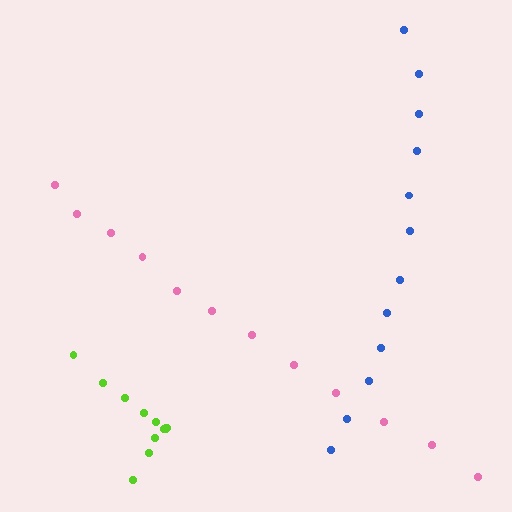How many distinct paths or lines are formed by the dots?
There are 3 distinct paths.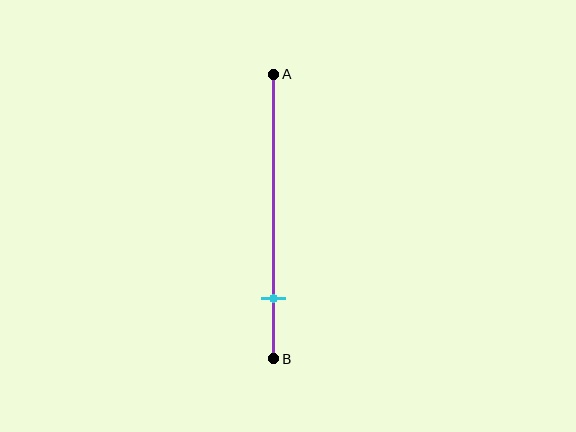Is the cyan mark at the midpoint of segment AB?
No, the mark is at about 80% from A, not at the 50% midpoint.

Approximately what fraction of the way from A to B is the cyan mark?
The cyan mark is approximately 80% of the way from A to B.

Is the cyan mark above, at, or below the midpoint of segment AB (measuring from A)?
The cyan mark is below the midpoint of segment AB.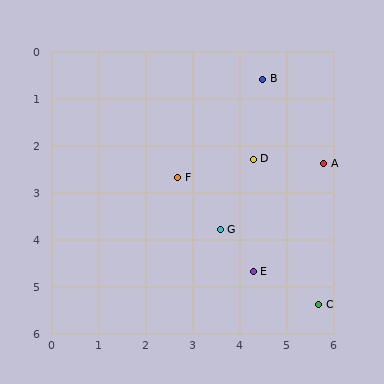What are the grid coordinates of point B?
Point B is at approximately (4.5, 0.6).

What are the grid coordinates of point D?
Point D is at approximately (4.3, 2.3).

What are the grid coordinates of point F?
Point F is at approximately (2.7, 2.7).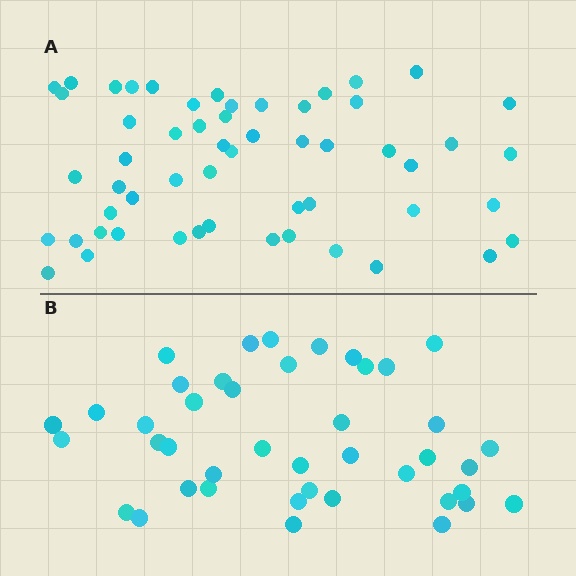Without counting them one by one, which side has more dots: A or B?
Region A (the top region) has more dots.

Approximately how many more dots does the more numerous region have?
Region A has approximately 15 more dots than region B.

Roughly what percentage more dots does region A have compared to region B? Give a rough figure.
About 30% more.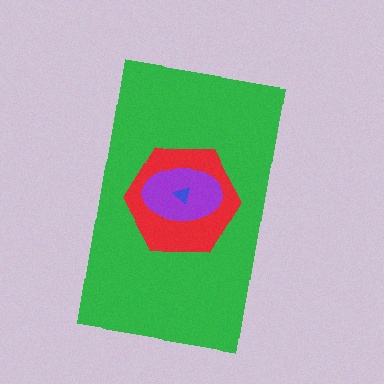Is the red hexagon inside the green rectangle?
Yes.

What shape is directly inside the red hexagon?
The purple ellipse.